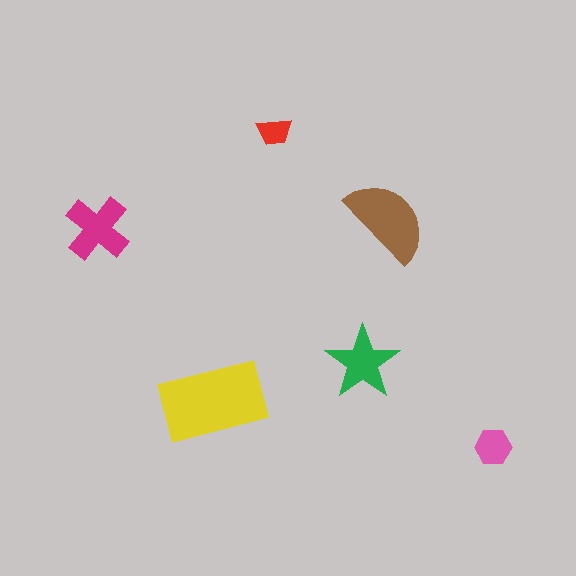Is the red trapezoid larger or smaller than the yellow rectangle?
Smaller.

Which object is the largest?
The yellow rectangle.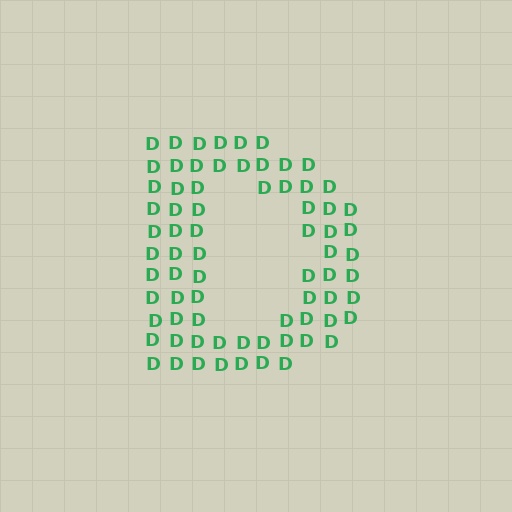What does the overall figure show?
The overall figure shows the letter D.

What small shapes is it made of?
It is made of small letter D's.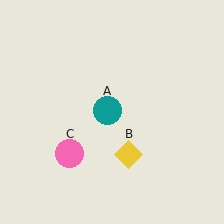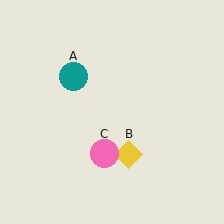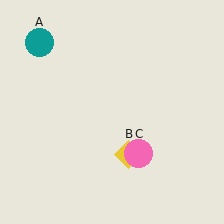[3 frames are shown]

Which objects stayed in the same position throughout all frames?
Yellow diamond (object B) remained stationary.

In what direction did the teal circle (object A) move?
The teal circle (object A) moved up and to the left.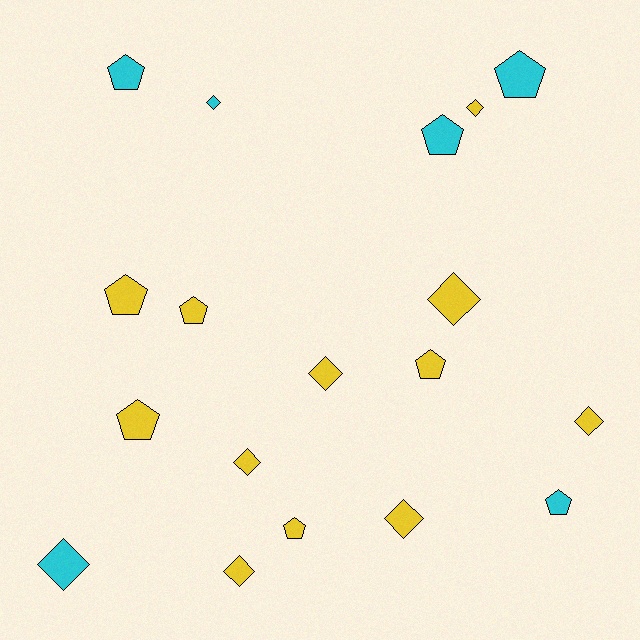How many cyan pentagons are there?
There are 4 cyan pentagons.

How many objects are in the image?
There are 18 objects.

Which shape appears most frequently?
Pentagon, with 9 objects.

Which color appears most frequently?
Yellow, with 12 objects.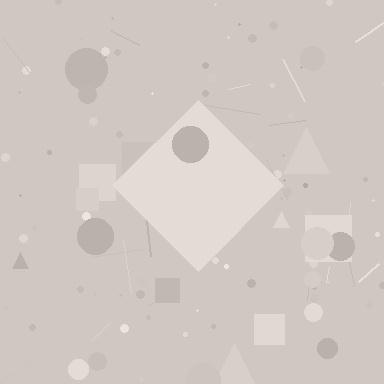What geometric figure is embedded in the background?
A diamond is embedded in the background.